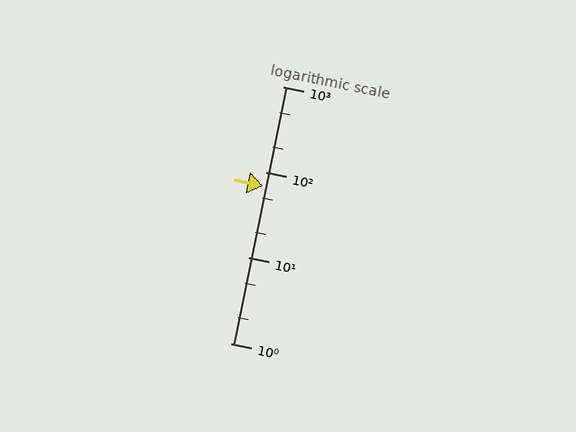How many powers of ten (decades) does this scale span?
The scale spans 3 decades, from 1 to 1000.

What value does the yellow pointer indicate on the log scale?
The pointer indicates approximately 68.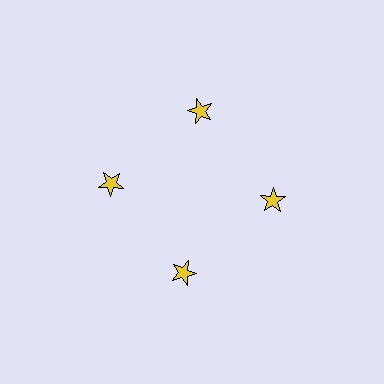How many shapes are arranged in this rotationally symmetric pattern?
There are 4 shapes, arranged in 4 groups of 1.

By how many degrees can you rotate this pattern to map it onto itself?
The pattern maps onto itself every 90 degrees of rotation.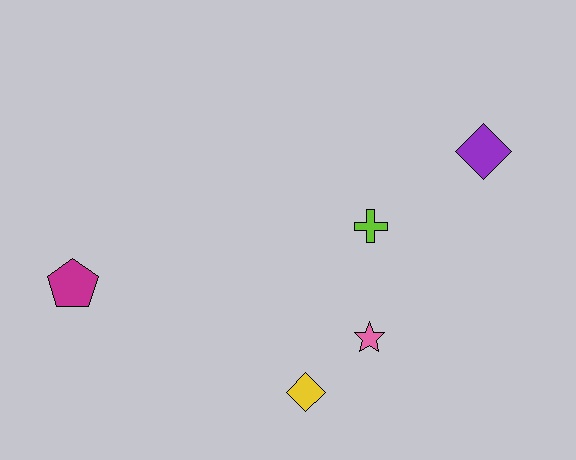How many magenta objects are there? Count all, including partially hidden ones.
There is 1 magenta object.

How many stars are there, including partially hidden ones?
There is 1 star.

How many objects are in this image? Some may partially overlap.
There are 5 objects.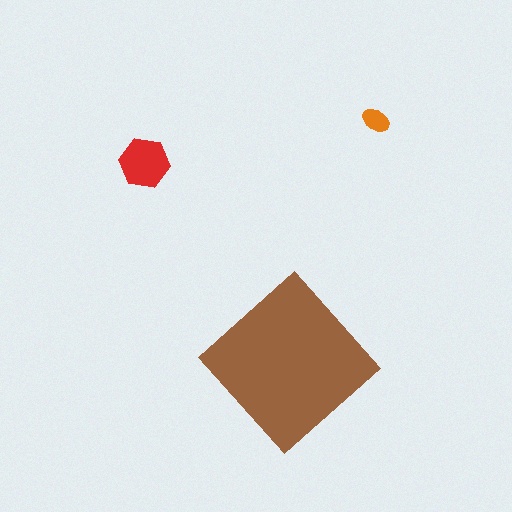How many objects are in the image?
There are 3 objects in the image.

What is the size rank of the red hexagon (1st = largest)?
2nd.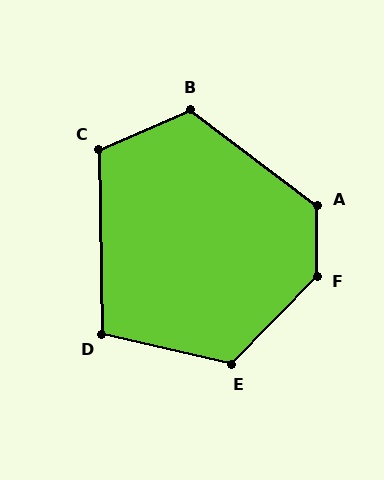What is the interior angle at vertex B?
Approximately 120 degrees (obtuse).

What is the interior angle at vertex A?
Approximately 126 degrees (obtuse).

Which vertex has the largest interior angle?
F, at approximately 136 degrees.